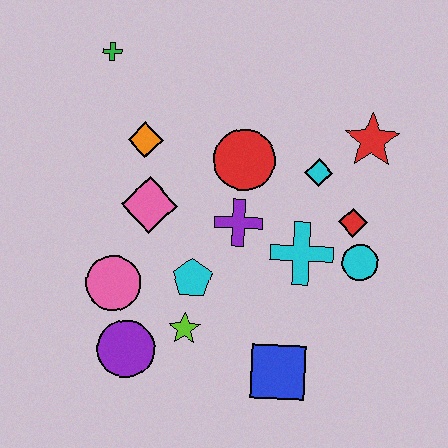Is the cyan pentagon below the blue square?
No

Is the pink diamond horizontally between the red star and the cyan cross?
No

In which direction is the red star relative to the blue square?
The red star is above the blue square.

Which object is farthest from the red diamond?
The green cross is farthest from the red diamond.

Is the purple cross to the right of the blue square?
No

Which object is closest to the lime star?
The cyan pentagon is closest to the lime star.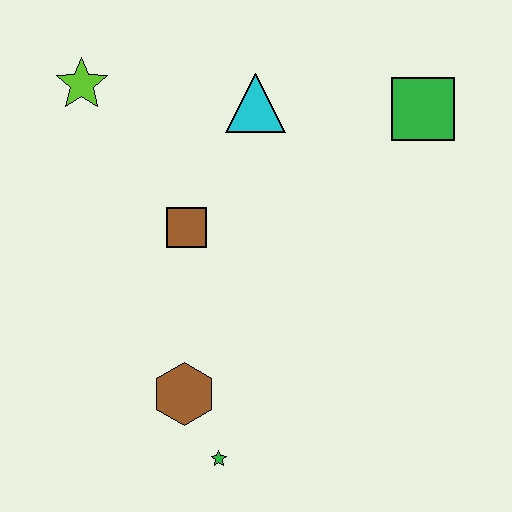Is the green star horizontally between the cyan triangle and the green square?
No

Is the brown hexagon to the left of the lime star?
No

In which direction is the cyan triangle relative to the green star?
The cyan triangle is above the green star.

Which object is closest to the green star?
The brown hexagon is closest to the green star.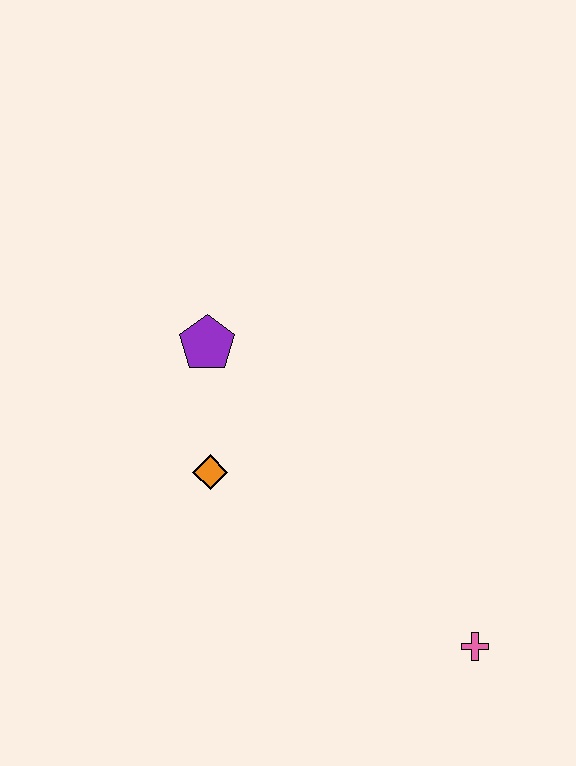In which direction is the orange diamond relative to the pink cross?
The orange diamond is to the left of the pink cross.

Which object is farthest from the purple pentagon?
The pink cross is farthest from the purple pentagon.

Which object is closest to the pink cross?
The orange diamond is closest to the pink cross.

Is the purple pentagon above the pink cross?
Yes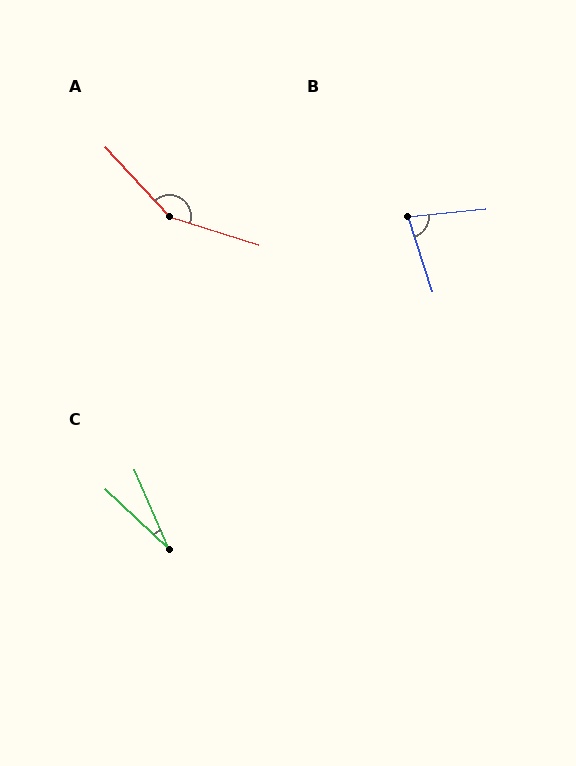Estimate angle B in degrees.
Approximately 77 degrees.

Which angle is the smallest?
C, at approximately 24 degrees.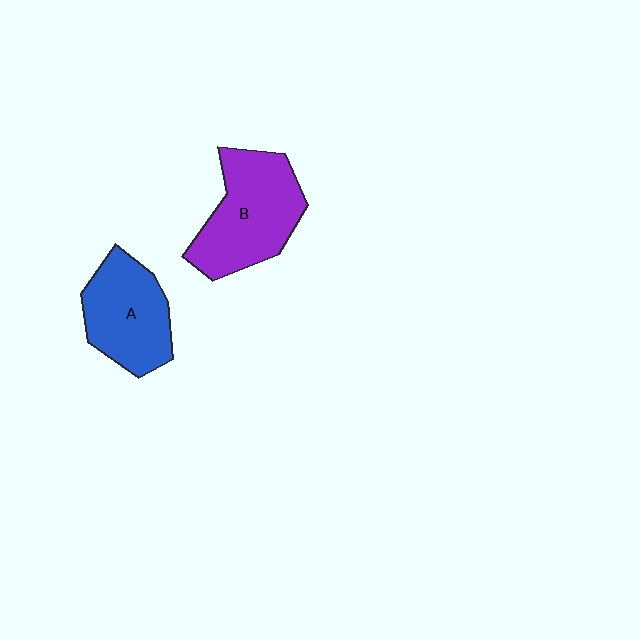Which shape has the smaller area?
Shape A (blue).